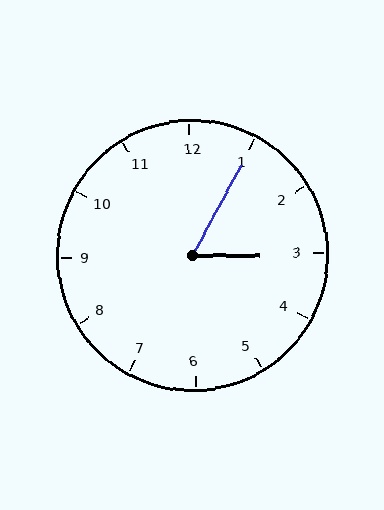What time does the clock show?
3:05.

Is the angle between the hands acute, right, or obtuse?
It is acute.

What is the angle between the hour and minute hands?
Approximately 62 degrees.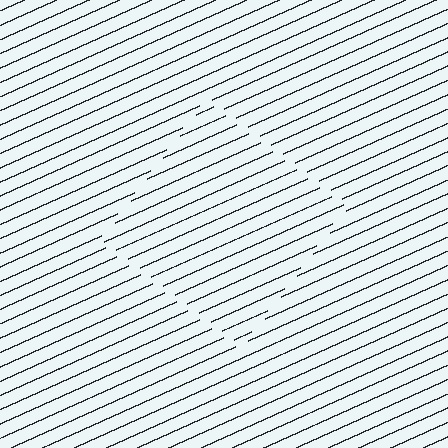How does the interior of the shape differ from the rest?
The interior of the shape contains the same grating, shifted by half a period — the contour is defined by the phase discontinuity where line-ends from the inner and outer gratings abut.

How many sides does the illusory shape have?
4 sides — the line-ends trace a square.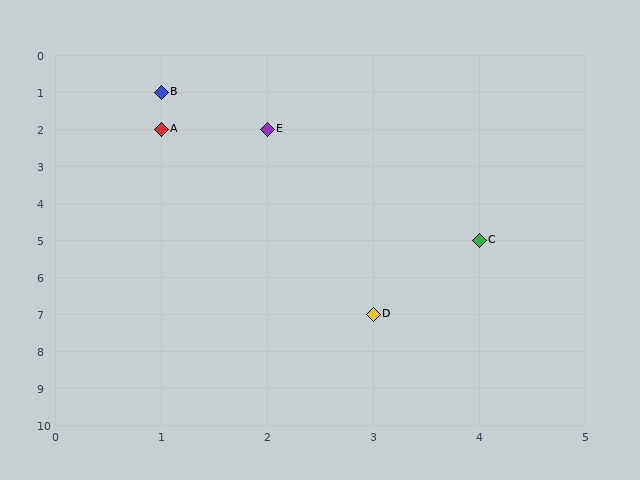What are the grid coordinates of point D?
Point D is at grid coordinates (3, 7).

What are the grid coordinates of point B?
Point B is at grid coordinates (1, 1).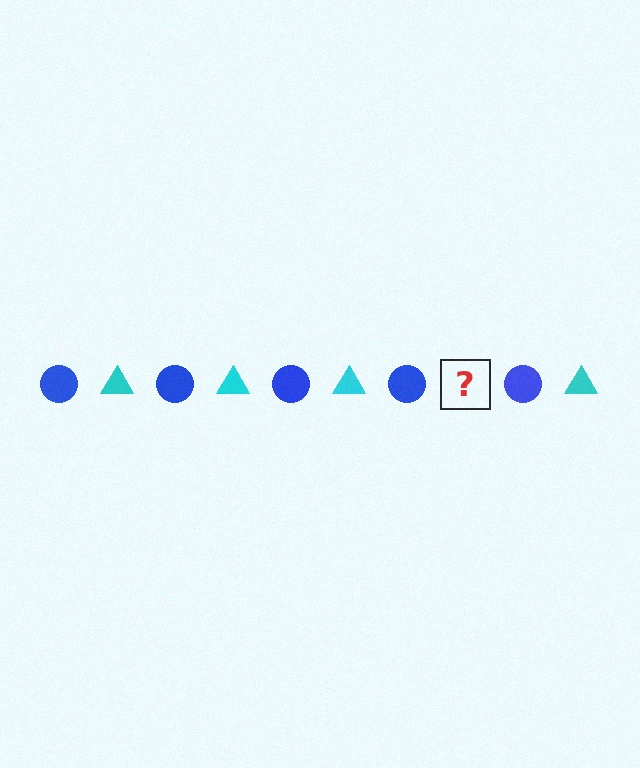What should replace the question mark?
The question mark should be replaced with a cyan triangle.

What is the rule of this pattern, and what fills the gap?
The rule is that the pattern alternates between blue circle and cyan triangle. The gap should be filled with a cyan triangle.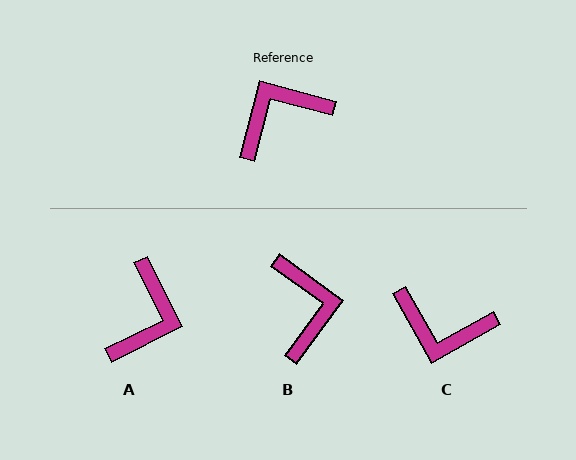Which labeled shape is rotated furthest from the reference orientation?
A, about 139 degrees away.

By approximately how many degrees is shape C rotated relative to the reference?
Approximately 134 degrees counter-clockwise.